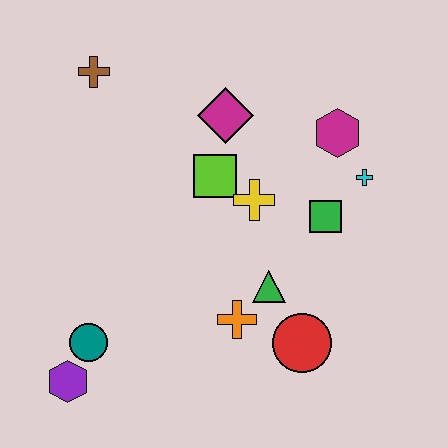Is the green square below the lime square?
Yes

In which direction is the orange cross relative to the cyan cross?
The orange cross is below the cyan cross.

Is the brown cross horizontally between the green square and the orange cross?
No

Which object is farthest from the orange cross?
The brown cross is farthest from the orange cross.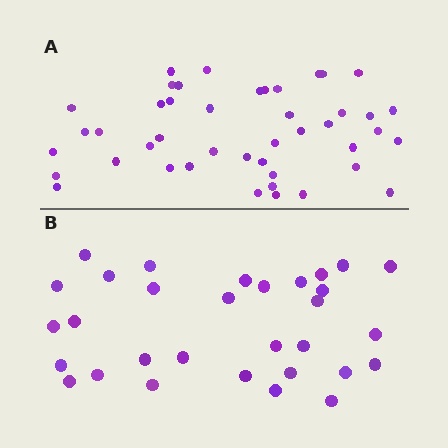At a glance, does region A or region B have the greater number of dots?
Region A (the top region) has more dots.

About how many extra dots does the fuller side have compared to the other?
Region A has approximately 15 more dots than region B.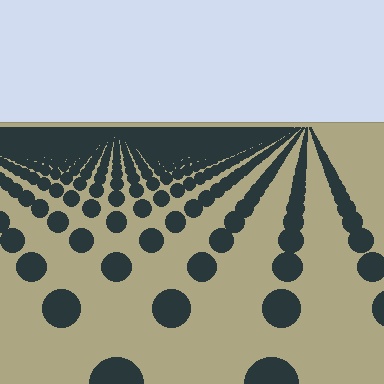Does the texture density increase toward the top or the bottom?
Density increases toward the top.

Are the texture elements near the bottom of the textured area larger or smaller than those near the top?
Larger. Near the bottom, elements are closer to the viewer and appear at a bigger on-screen size.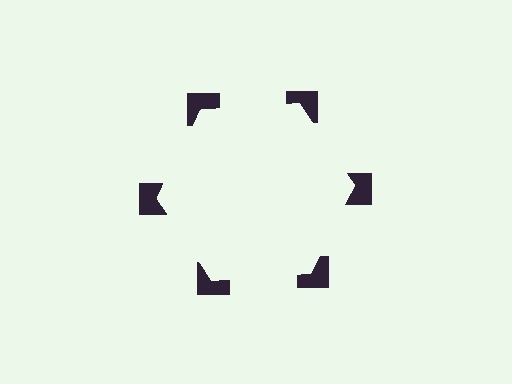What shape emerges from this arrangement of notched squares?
An illusory hexagon — its edges are inferred from the aligned wedge cuts in the notched squares, not physically drawn.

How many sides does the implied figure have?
6 sides.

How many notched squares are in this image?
There are 6 — one at each vertex of the illusory hexagon.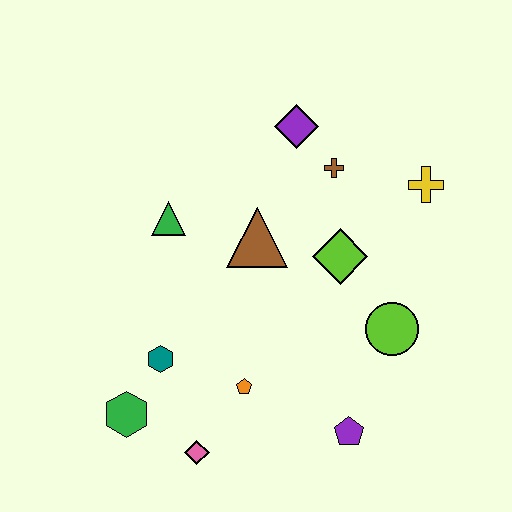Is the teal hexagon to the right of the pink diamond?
No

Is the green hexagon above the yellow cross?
No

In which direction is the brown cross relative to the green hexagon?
The brown cross is above the green hexagon.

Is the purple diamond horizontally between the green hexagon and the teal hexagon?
No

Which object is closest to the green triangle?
The brown triangle is closest to the green triangle.